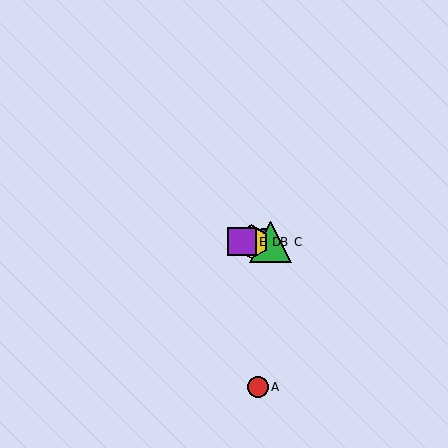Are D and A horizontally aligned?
No, D is at y≈242 and A is at y≈387.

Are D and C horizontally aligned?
Yes, both are at y≈242.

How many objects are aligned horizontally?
4 objects (B, C, D, E) are aligned horizontally.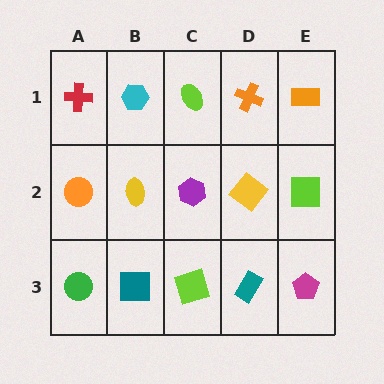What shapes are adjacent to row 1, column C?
A purple hexagon (row 2, column C), a cyan hexagon (row 1, column B), an orange cross (row 1, column D).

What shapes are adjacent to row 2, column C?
A lime ellipse (row 1, column C), a lime square (row 3, column C), a yellow ellipse (row 2, column B), a yellow diamond (row 2, column D).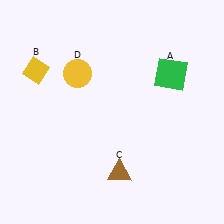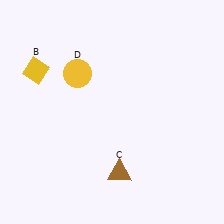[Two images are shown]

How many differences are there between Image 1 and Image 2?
There is 1 difference between the two images.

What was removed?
The green square (A) was removed in Image 2.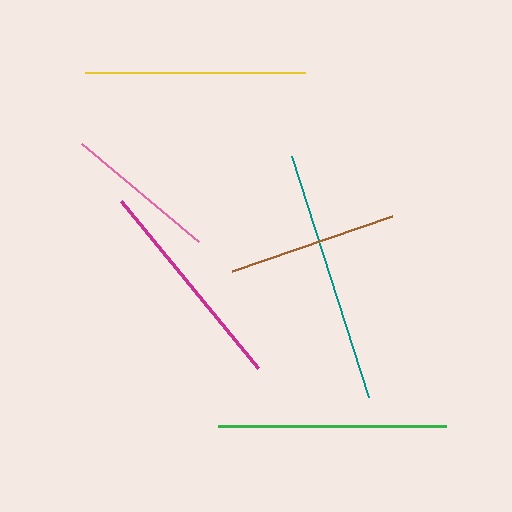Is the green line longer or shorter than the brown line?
The green line is longer than the brown line.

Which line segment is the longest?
The teal line is the longest at approximately 253 pixels.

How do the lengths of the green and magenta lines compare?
The green and magenta lines are approximately the same length.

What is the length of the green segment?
The green segment is approximately 228 pixels long.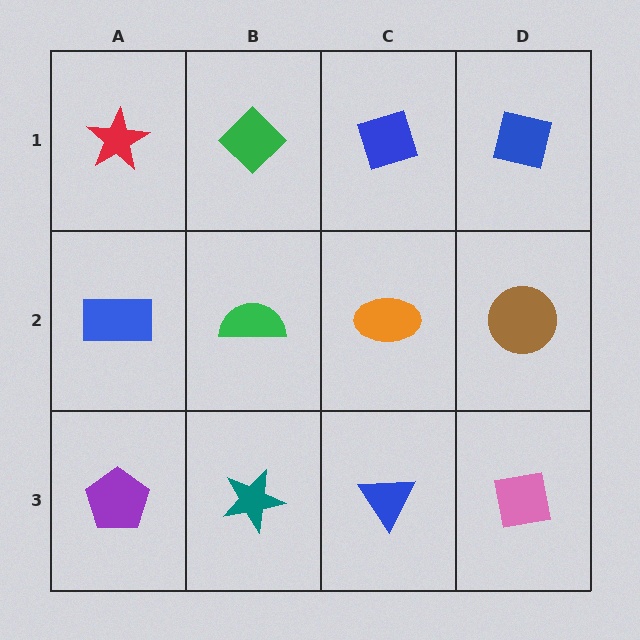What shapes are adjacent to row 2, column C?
A blue diamond (row 1, column C), a blue triangle (row 3, column C), a green semicircle (row 2, column B), a brown circle (row 2, column D).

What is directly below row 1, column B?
A green semicircle.